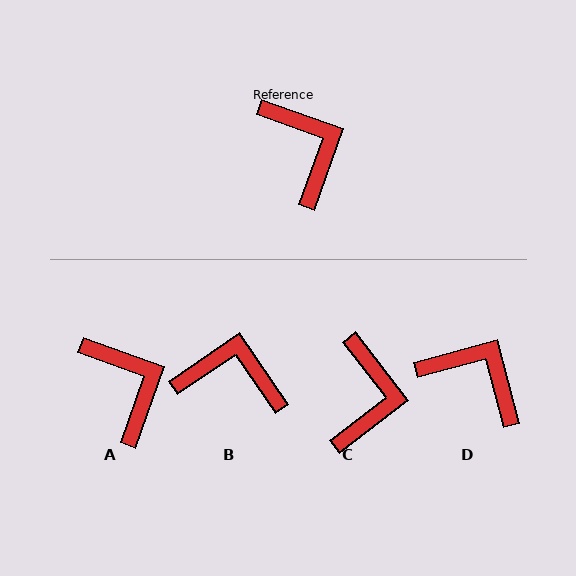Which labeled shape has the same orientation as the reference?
A.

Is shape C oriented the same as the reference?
No, it is off by about 33 degrees.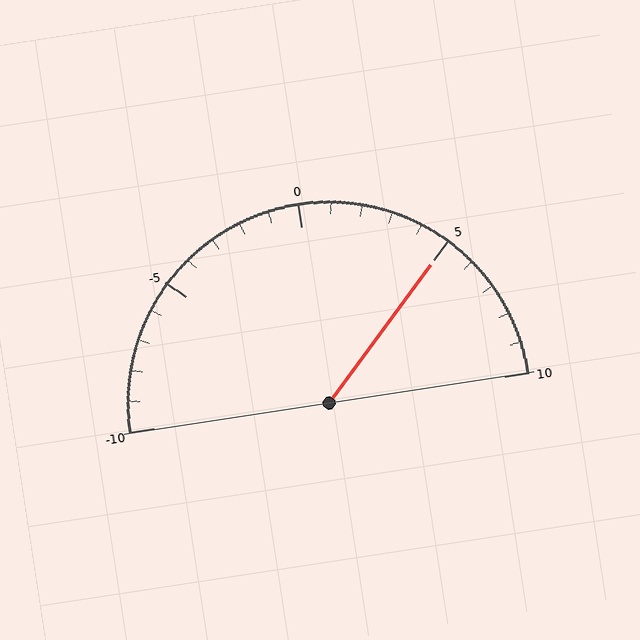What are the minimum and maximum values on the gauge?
The gauge ranges from -10 to 10.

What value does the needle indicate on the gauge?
The needle indicates approximately 5.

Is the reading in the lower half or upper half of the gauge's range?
The reading is in the upper half of the range (-10 to 10).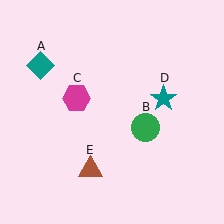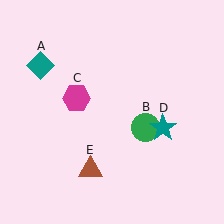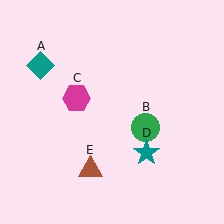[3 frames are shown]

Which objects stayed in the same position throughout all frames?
Teal diamond (object A) and green circle (object B) and magenta hexagon (object C) and brown triangle (object E) remained stationary.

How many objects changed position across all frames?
1 object changed position: teal star (object D).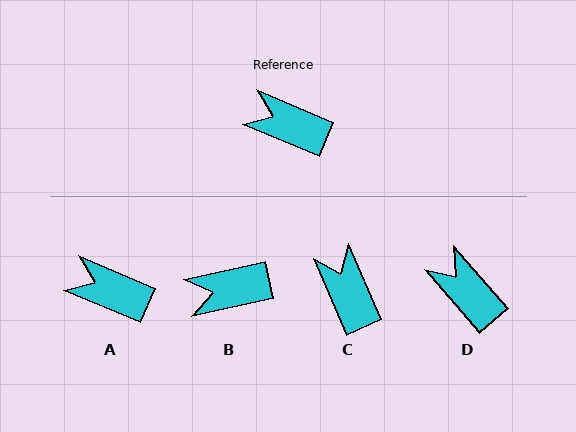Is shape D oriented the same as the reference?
No, it is off by about 26 degrees.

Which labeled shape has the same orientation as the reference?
A.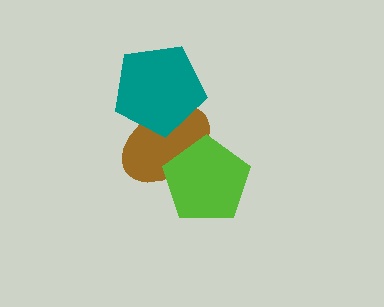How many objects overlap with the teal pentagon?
1 object overlaps with the teal pentagon.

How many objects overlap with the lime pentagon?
1 object overlaps with the lime pentagon.